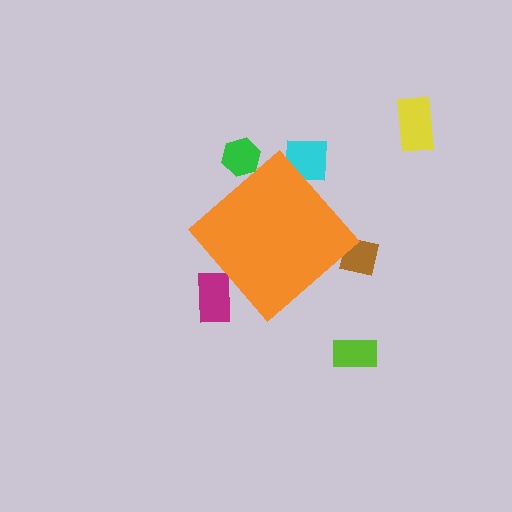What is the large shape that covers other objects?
An orange diamond.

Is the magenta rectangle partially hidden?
Yes, the magenta rectangle is partially hidden behind the orange diamond.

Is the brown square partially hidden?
Yes, the brown square is partially hidden behind the orange diamond.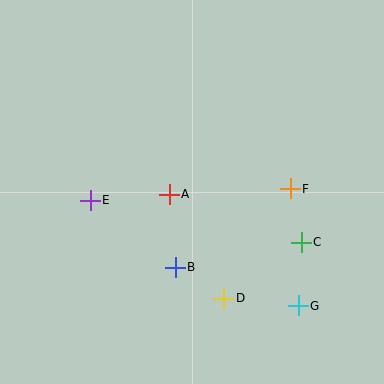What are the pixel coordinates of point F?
Point F is at (290, 189).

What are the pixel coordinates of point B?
Point B is at (175, 267).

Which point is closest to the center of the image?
Point A at (169, 194) is closest to the center.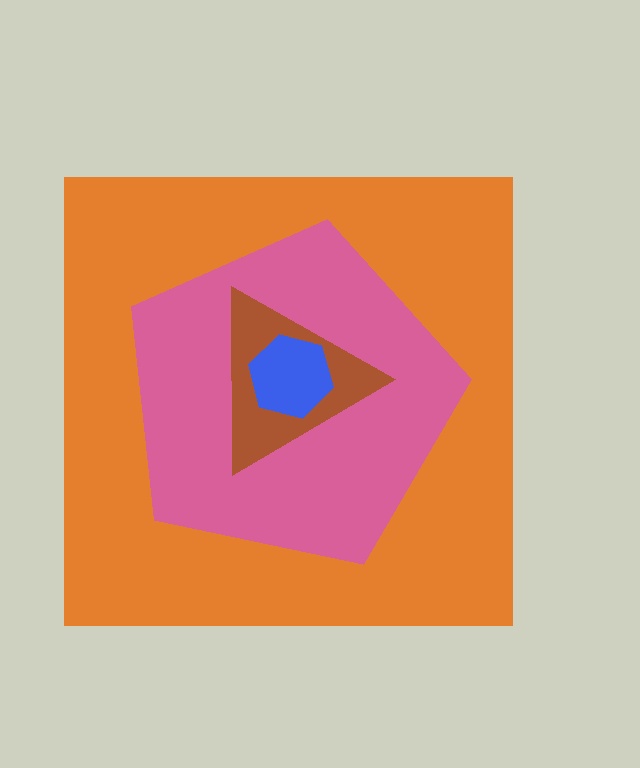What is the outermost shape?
The orange square.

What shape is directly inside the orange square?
The pink pentagon.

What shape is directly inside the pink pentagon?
The brown triangle.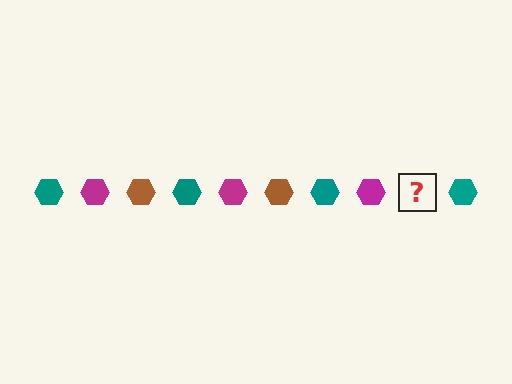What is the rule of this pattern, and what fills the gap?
The rule is that the pattern cycles through teal, magenta, brown hexagons. The gap should be filled with a brown hexagon.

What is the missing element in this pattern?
The missing element is a brown hexagon.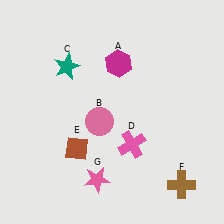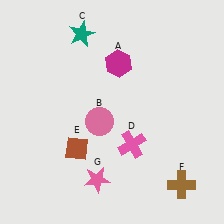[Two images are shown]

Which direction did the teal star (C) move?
The teal star (C) moved up.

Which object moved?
The teal star (C) moved up.